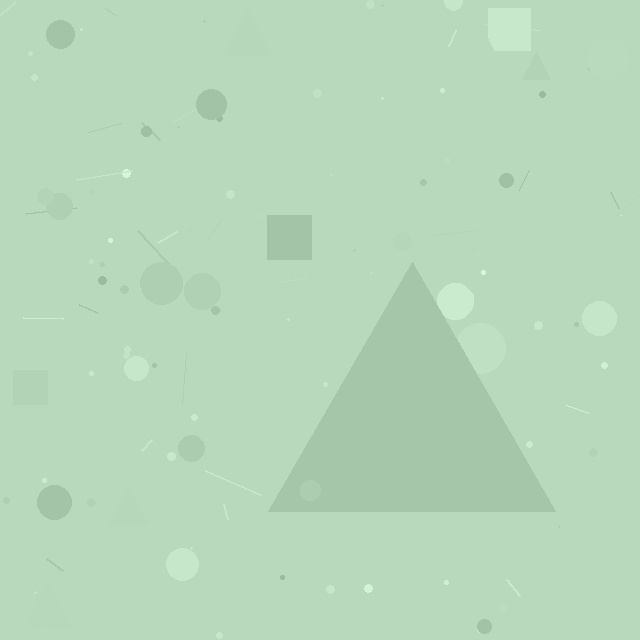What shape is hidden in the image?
A triangle is hidden in the image.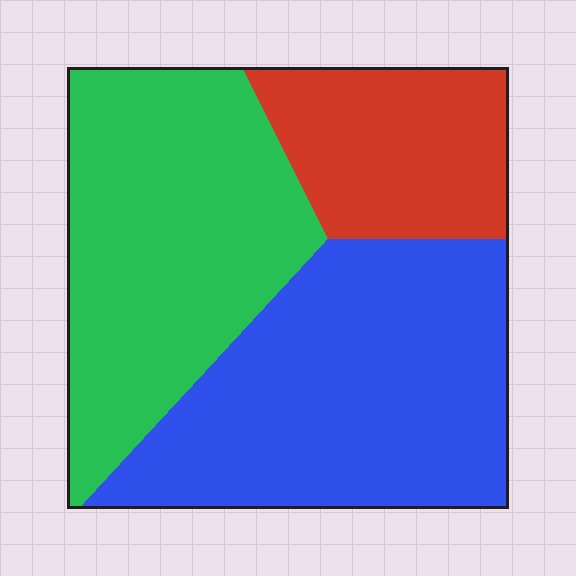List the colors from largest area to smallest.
From largest to smallest: blue, green, red.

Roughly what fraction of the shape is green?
Green takes up between a third and a half of the shape.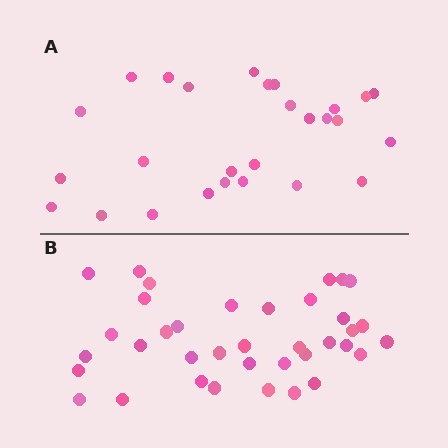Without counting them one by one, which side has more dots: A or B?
Region B (the bottom region) has more dots.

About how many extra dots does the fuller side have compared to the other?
Region B has roughly 10 or so more dots than region A.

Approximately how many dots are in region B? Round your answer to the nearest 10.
About 40 dots. (The exact count is 37, which rounds to 40.)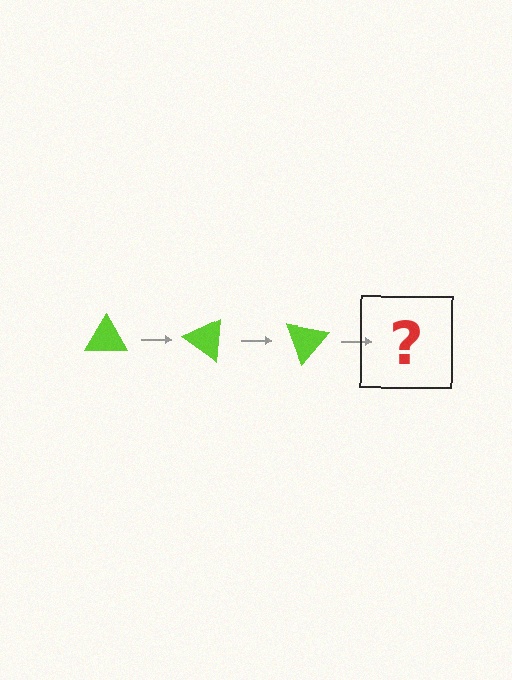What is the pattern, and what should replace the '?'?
The pattern is that the triangle rotates 35 degrees each step. The '?' should be a lime triangle rotated 105 degrees.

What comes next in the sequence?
The next element should be a lime triangle rotated 105 degrees.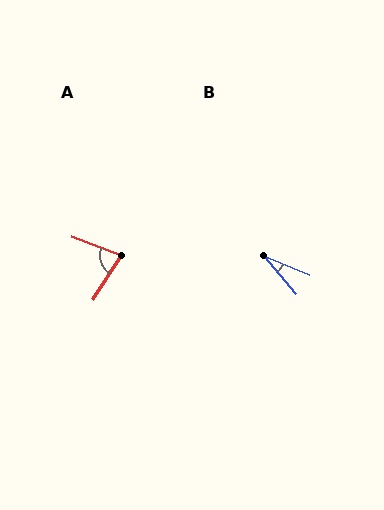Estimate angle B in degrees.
Approximately 26 degrees.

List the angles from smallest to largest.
B (26°), A (78°).